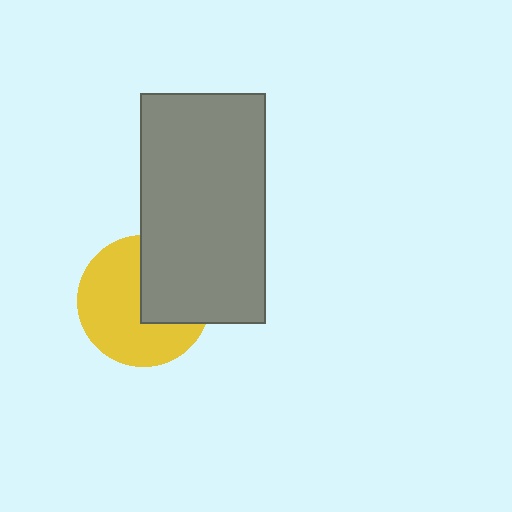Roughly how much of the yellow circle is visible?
About half of it is visible (roughly 62%).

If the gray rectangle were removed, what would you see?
You would see the complete yellow circle.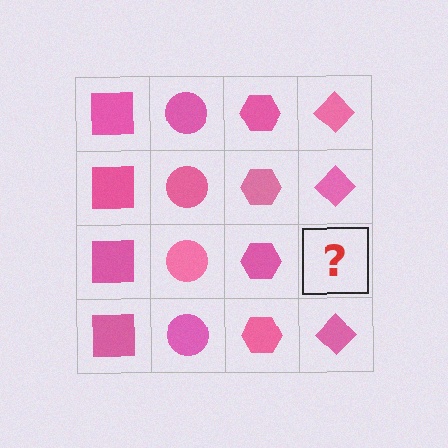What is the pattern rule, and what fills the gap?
The rule is that each column has a consistent shape. The gap should be filled with a pink diamond.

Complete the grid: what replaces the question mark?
The question mark should be replaced with a pink diamond.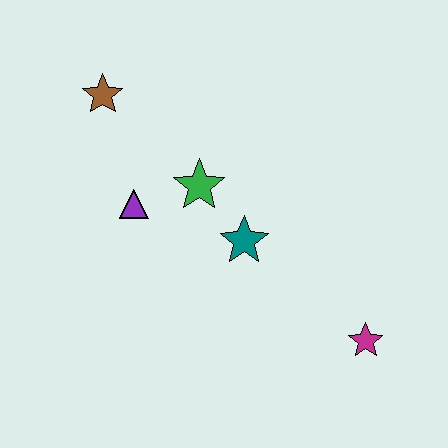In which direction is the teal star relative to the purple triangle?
The teal star is to the right of the purple triangle.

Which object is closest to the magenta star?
The teal star is closest to the magenta star.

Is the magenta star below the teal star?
Yes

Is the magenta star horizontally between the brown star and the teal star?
No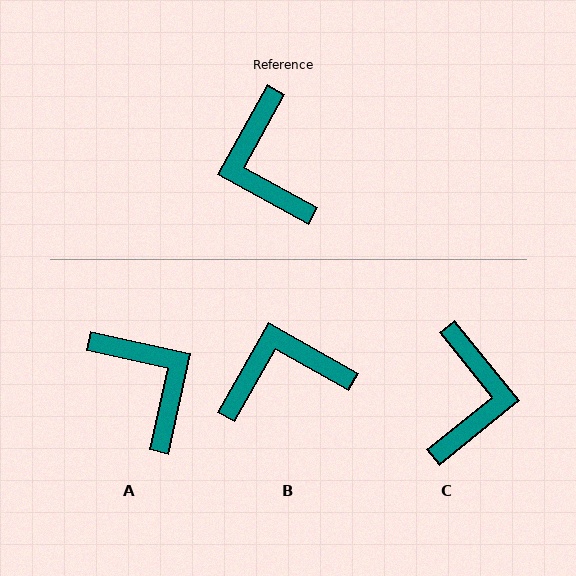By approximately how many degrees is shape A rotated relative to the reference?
Approximately 164 degrees clockwise.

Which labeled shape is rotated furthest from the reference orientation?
A, about 164 degrees away.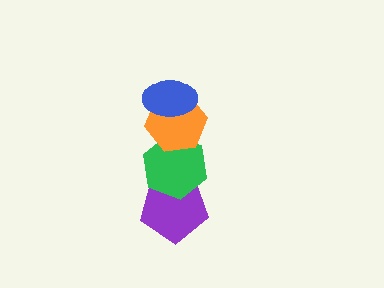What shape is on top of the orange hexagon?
The blue ellipse is on top of the orange hexagon.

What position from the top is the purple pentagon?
The purple pentagon is 4th from the top.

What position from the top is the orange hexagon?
The orange hexagon is 2nd from the top.